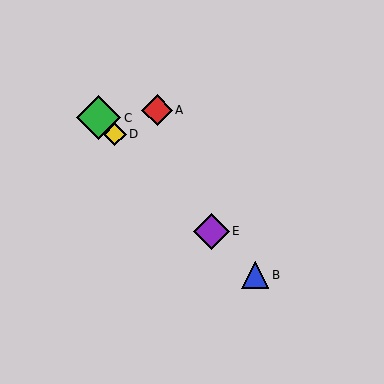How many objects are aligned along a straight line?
4 objects (B, C, D, E) are aligned along a straight line.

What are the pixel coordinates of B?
Object B is at (255, 275).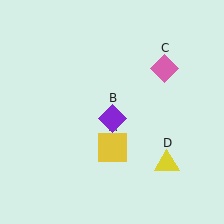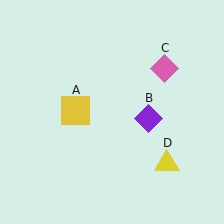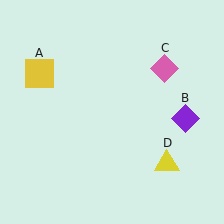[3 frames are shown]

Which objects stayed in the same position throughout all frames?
Pink diamond (object C) and yellow triangle (object D) remained stationary.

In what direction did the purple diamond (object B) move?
The purple diamond (object B) moved right.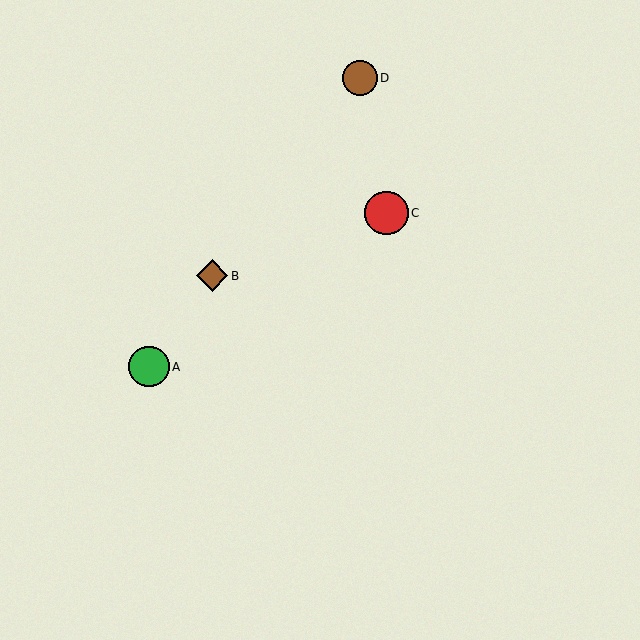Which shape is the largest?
The red circle (labeled C) is the largest.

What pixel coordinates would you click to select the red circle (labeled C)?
Click at (386, 213) to select the red circle C.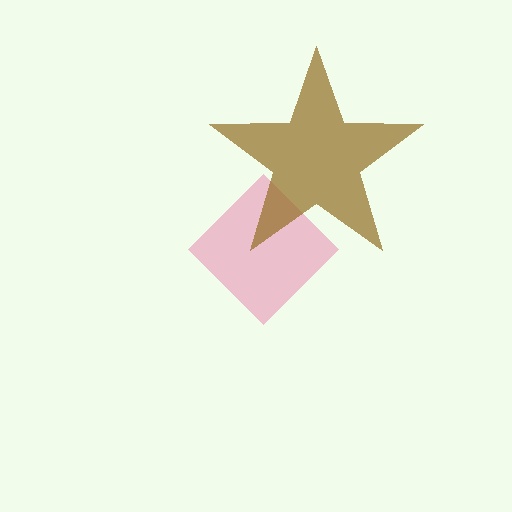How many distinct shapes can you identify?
There are 2 distinct shapes: a pink diamond, a brown star.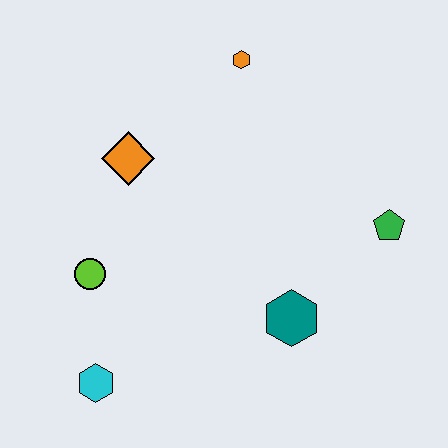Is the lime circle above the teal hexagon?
Yes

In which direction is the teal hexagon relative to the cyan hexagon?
The teal hexagon is to the right of the cyan hexagon.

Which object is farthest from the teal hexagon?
The orange hexagon is farthest from the teal hexagon.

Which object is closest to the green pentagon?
The teal hexagon is closest to the green pentagon.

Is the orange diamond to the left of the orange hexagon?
Yes